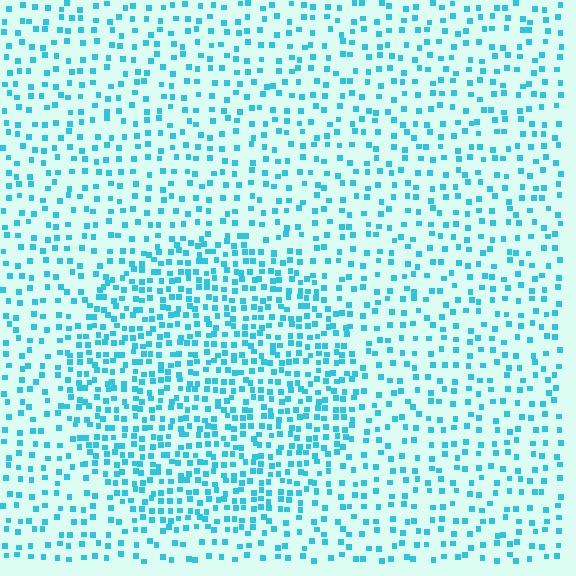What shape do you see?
I see a circle.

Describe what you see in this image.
The image contains small cyan elements arranged at two different densities. A circle-shaped region is visible where the elements are more densely packed than the surrounding area.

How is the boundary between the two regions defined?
The boundary is defined by a change in element density (approximately 1.9x ratio). All elements are the same color, size, and shape.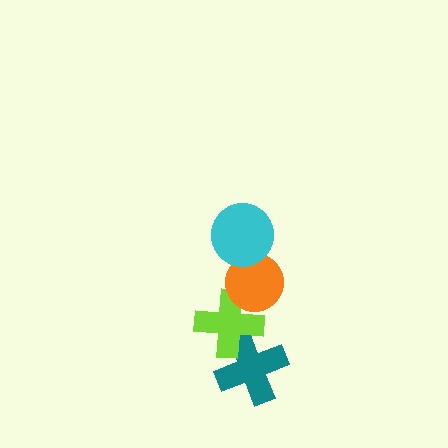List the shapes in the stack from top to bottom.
From top to bottom: the cyan circle, the orange circle, the lime cross, the teal cross.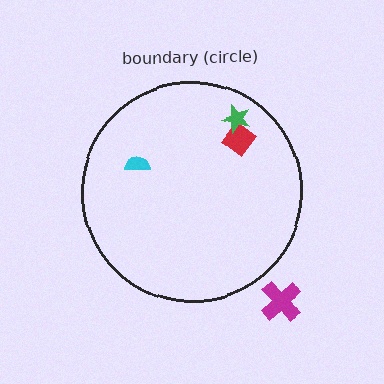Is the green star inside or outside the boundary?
Inside.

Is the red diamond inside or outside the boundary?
Inside.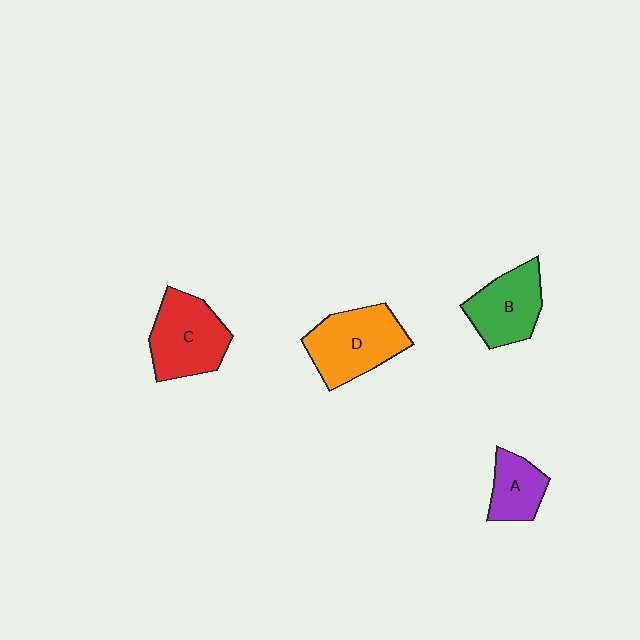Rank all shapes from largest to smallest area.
From largest to smallest: D (orange), C (red), B (green), A (purple).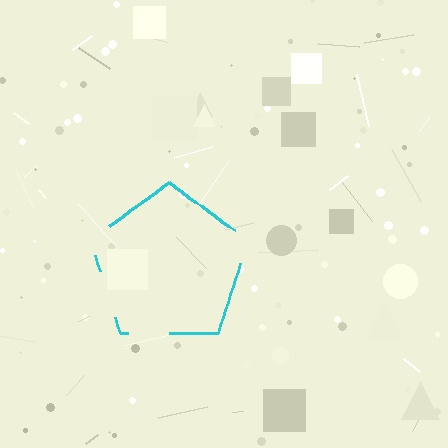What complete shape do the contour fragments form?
The contour fragments form a pentagon.